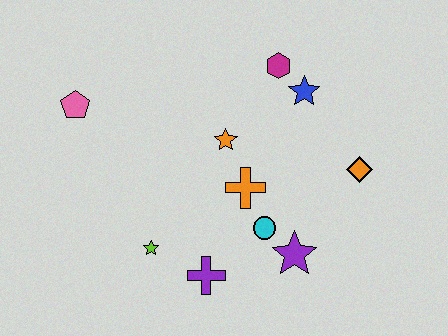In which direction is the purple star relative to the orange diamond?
The purple star is below the orange diamond.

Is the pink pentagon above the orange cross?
Yes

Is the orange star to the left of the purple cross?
No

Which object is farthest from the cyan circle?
The pink pentagon is farthest from the cyan circle.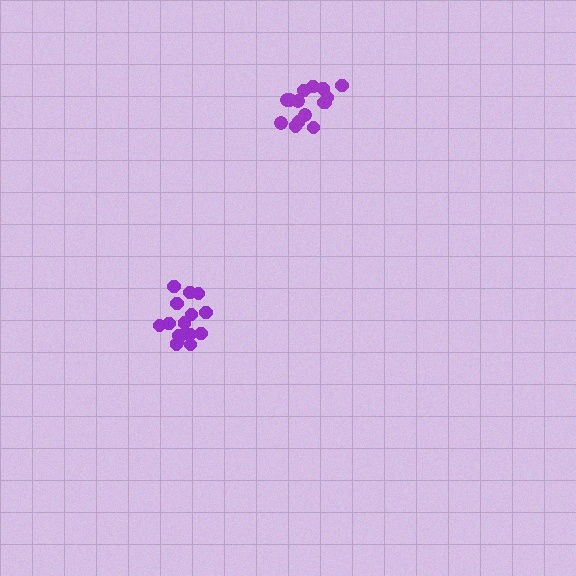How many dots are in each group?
Group 1: 17 dots, Group 2: 15 dots (32 total).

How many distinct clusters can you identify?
There are 2 distinct clusters.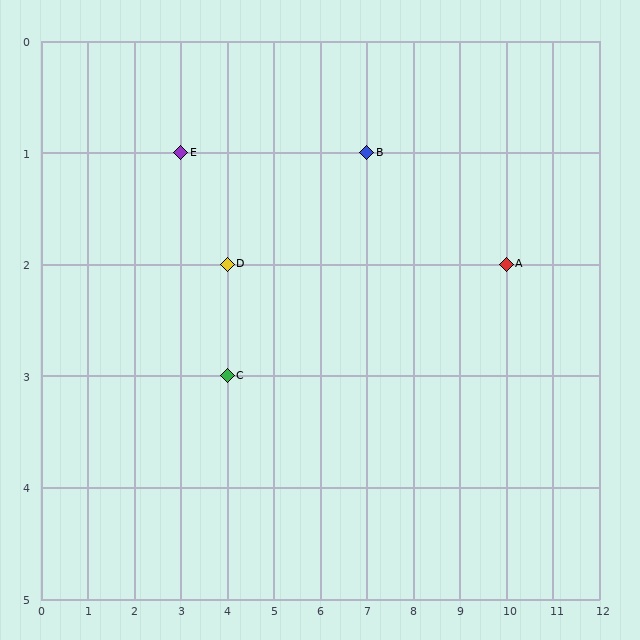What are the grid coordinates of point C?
Point C is at grid coordinates (4, 3).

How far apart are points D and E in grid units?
Points D and E are 1 column and 1 row apart (about 1.4 grid units diagonally).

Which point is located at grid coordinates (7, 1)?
Point B is at (7, 1).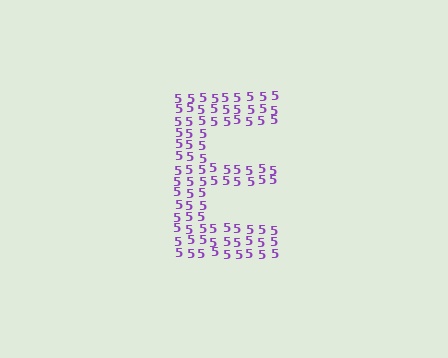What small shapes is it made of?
It is made of small digit 5's.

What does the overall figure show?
The overall figure shows the letter E.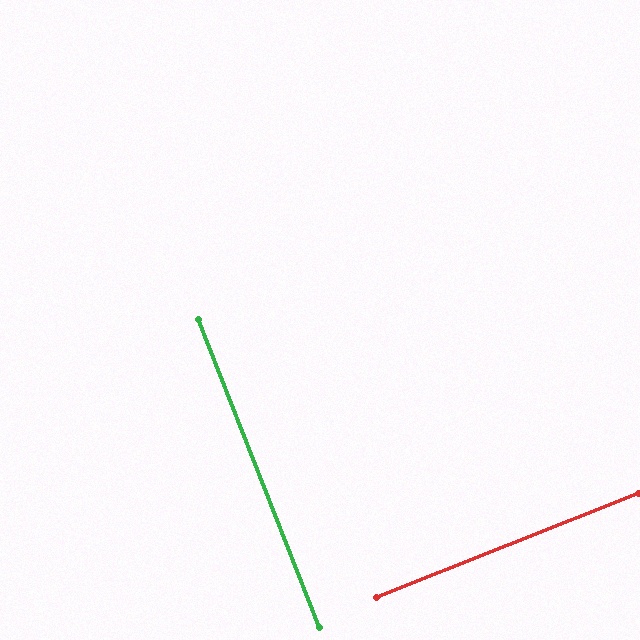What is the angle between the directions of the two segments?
Approximately 90 degrees.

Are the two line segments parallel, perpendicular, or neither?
Perpendicular — they meet at approximately 90°.